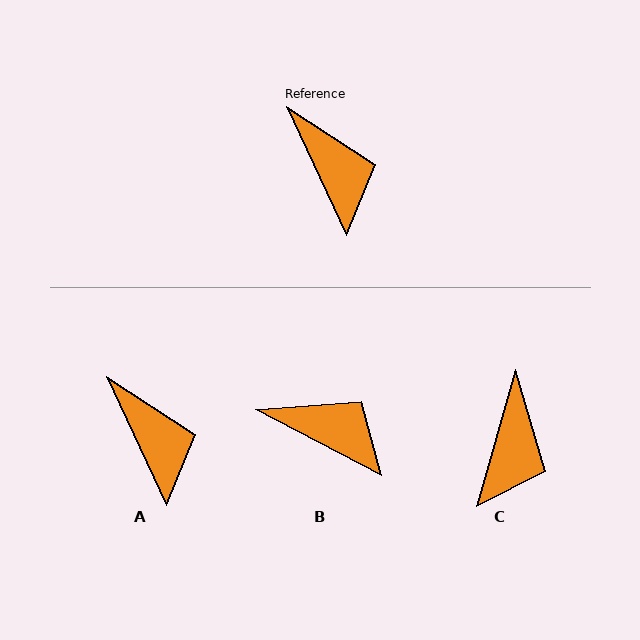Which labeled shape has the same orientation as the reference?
A.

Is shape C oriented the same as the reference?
No, it is off by about 41 degrees.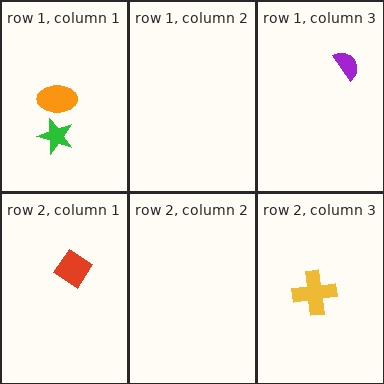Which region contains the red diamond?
The row 2, column 1 region.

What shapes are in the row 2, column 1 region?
The red diamond.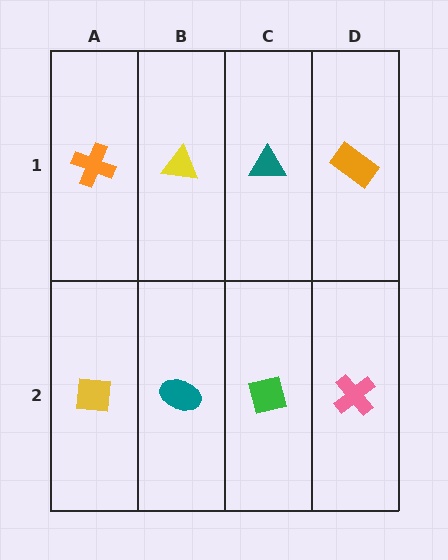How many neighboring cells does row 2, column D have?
2.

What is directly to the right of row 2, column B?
A green square.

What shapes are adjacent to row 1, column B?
A teal ellipse (row 2, column B), an orange cross (row 1, column A), a teal triangle (row 1, column C).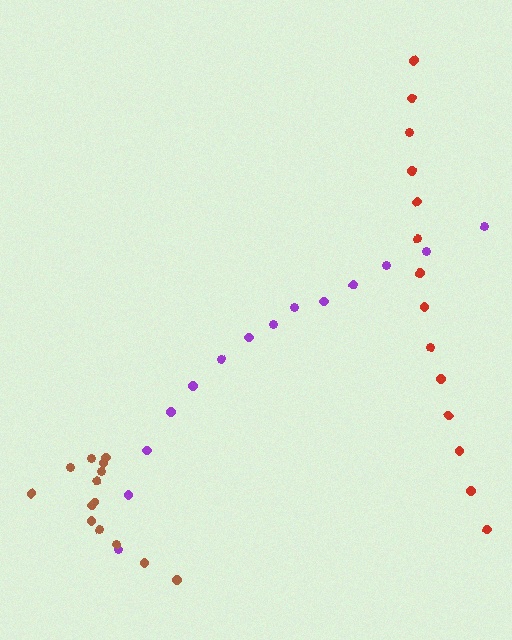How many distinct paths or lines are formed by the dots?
There are 3 distinct paths.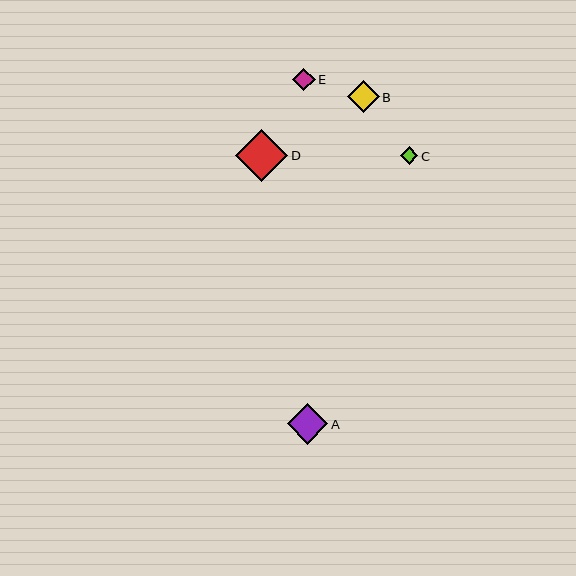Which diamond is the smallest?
Diamond C is the smallest with a size of approximately 18 pixels.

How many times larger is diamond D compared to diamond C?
Diamond D is approximately 2.9 times the size of diamond C.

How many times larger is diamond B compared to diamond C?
Diamond B is approximately 1.8 times the size of diamond C.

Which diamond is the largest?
Diamond D is the largest with a size of approximately 52 pixels.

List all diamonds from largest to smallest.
From largest to smallest: D, A, B, E, C.